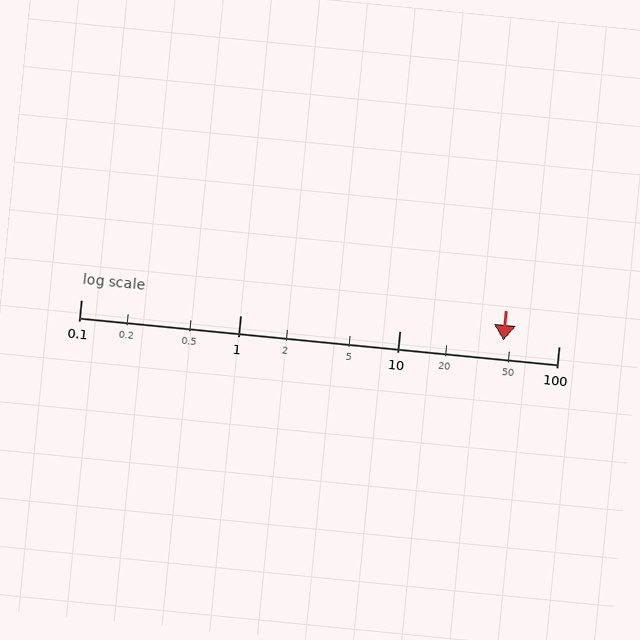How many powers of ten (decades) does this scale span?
The scale spans 3 decades, from 0.1 to 100.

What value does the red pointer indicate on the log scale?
The pointer indicates approximately 45.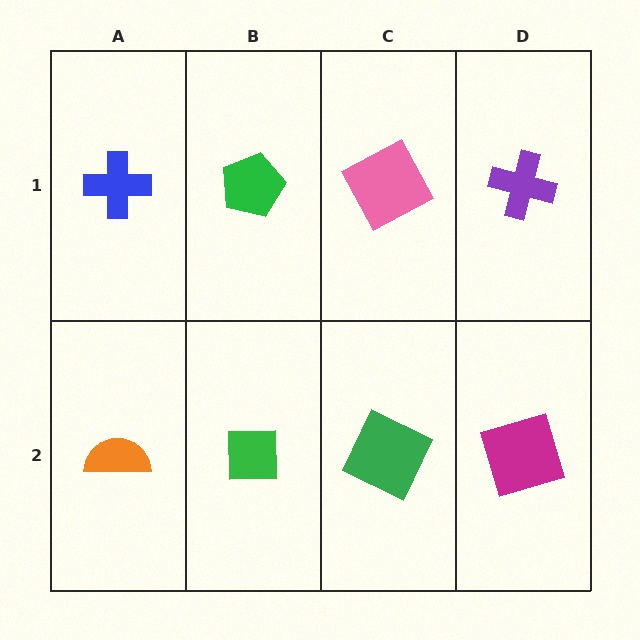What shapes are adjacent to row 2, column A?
A blue cross (row 1, column A), a green square (row 2, column B).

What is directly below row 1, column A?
An orange semicircle.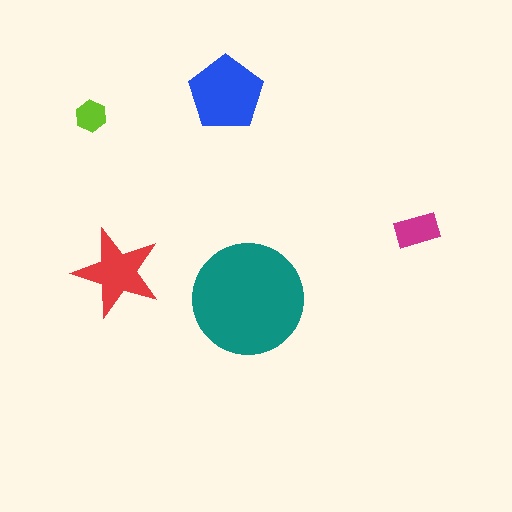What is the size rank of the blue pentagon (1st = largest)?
2nd.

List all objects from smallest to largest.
The lime hexagon, the magenta rectangle, the red star, the blue pentagon, the teal circle.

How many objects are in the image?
There are 5 objects in the image.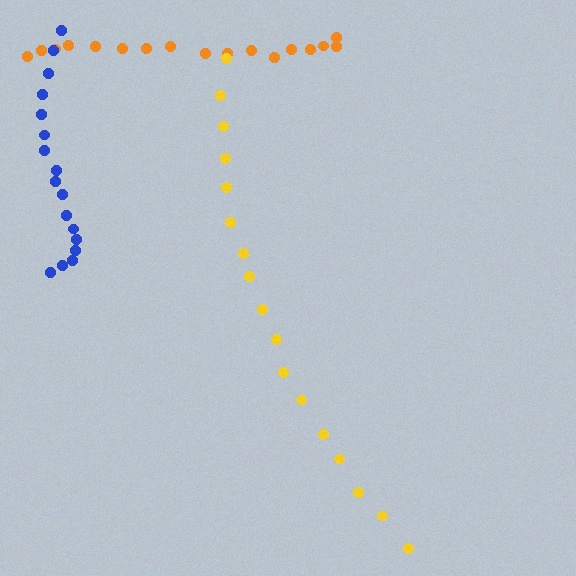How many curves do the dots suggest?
There are 3 distinct paths.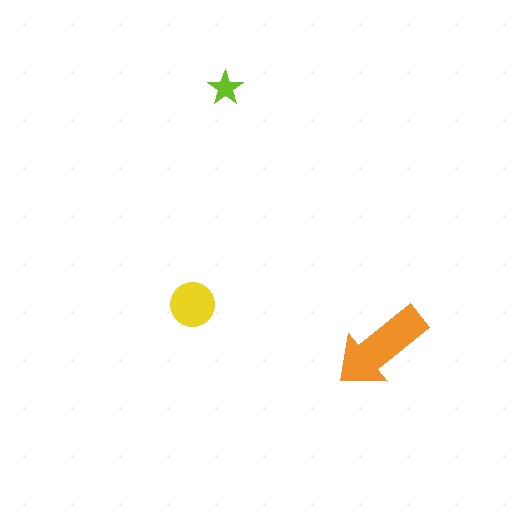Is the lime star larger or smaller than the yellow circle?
Smaller.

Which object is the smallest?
The lime star.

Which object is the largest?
The orange arrow.